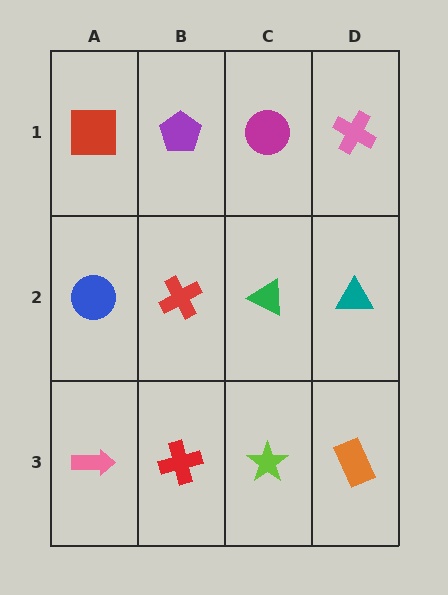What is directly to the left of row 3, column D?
A lime star.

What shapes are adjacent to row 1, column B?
A red cross (row 2, column B), a red square (row 1, column A), a magenta circle (row 1, column C).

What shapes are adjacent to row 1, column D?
A teal triangle (row 2, column D), a magenta circle (row 1, column C).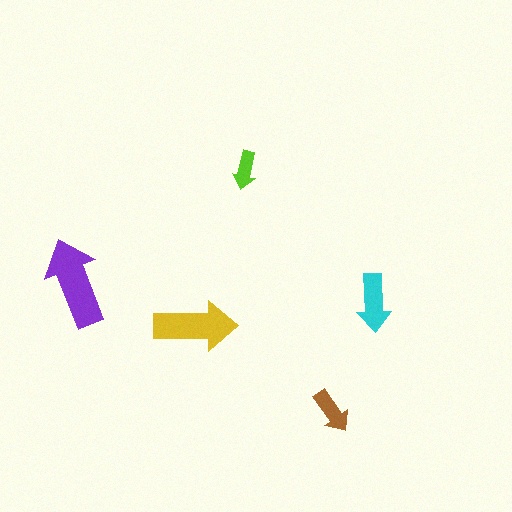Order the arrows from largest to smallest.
the purple one, the yellow one, the cyan one, the brown one, the lime one.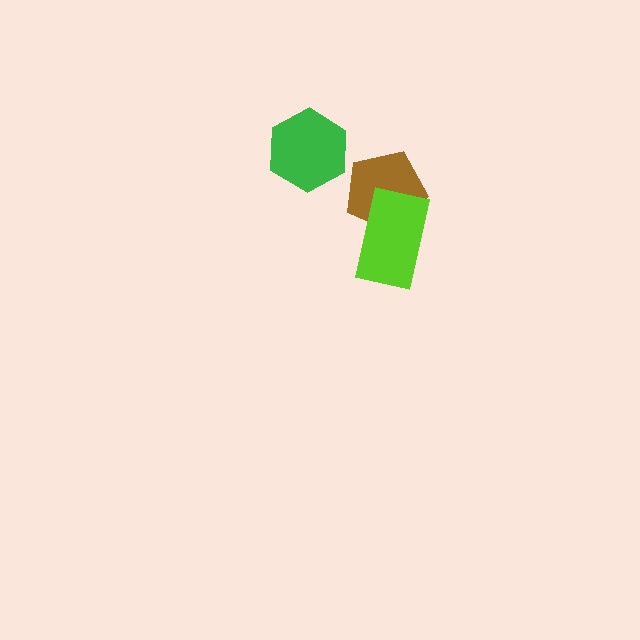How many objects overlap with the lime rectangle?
1 object overlaps with the lime rectangle.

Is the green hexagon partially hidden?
No, no other shape covers it.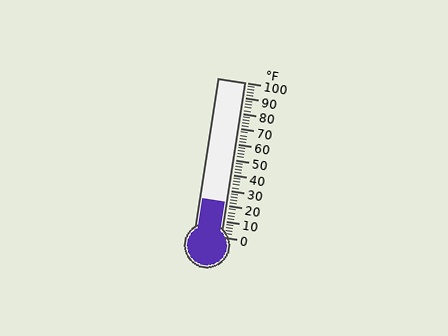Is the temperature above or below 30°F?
The temperature is below 30°F.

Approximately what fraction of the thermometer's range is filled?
The thermometer is filled to approximately 20% of its range.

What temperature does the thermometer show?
The thermometer shows approximately 22°F.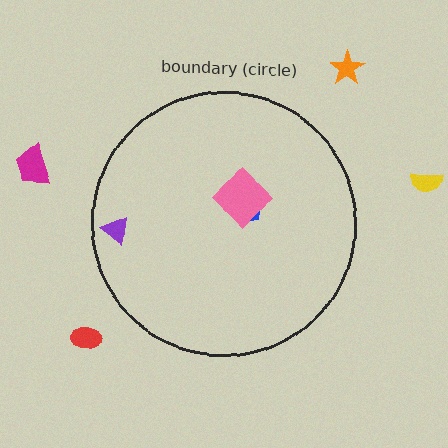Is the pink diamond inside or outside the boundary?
Inside.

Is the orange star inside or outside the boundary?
Outside.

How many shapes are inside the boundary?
3 inside, 4 outside.